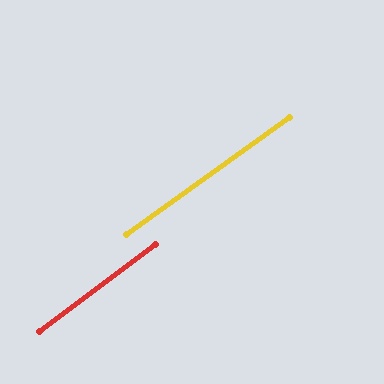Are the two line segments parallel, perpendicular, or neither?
Parallel — their directions differ by only 1.4°.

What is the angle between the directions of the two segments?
Approximately 1 degree.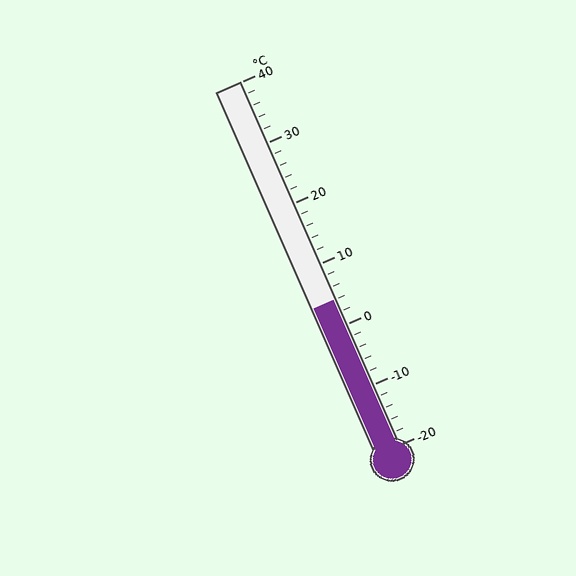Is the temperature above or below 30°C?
The temperature is below 30°C.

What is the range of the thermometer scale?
The thermometer scale ranges from -20°C to 40°C.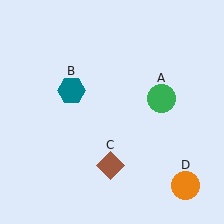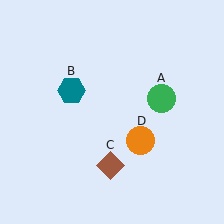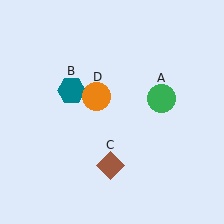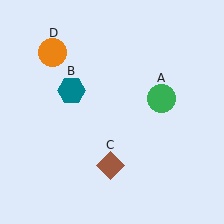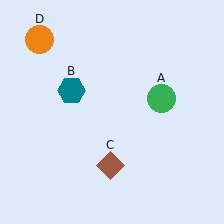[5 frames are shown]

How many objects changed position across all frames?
1 object changed position: orange circle (object D).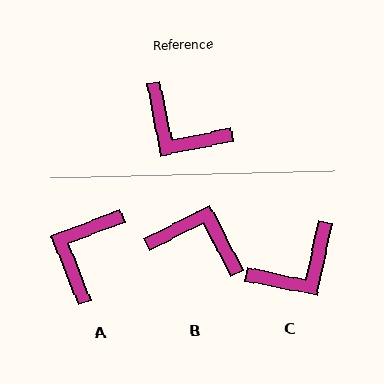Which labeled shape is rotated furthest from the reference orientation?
B, about 164 degrees away.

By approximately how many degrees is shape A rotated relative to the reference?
Approximately 80 degrees clockwise.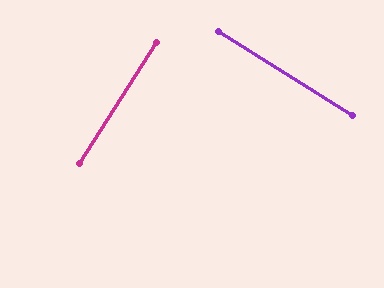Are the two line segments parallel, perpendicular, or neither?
Perpendicular — they meet at approximately 90°.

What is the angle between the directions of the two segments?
Approximately 90 degrees.